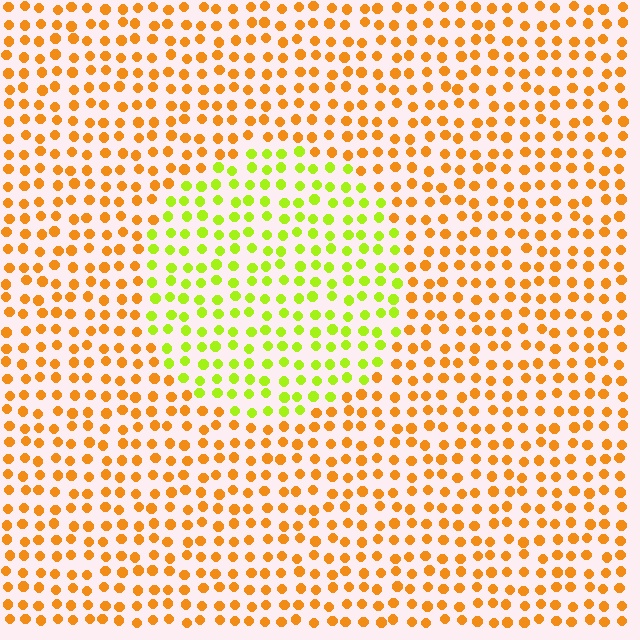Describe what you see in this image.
The image is filled with small orange elements in a uniform arrangement. A circle-shaped region is visible where the elements are tinted to a slightly different hue, forming a subtle color boundary.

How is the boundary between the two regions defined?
The boundary is defined purely by a slight shift in hue (about 49 degrees). Spacing, size, and orientation are identical on both sides.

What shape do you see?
I see a circle.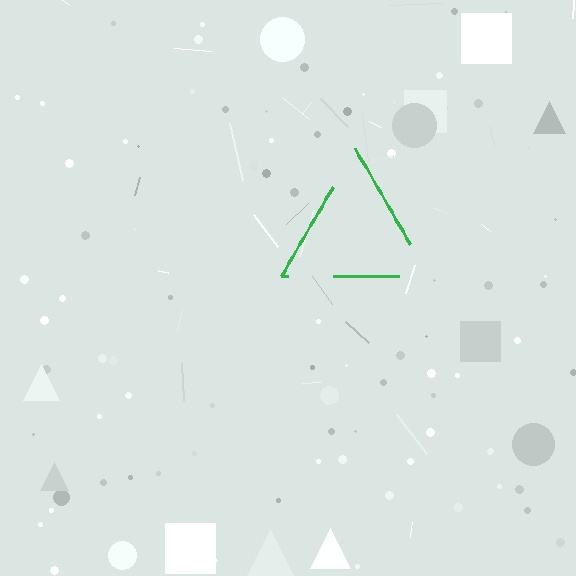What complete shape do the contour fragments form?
The contour fragments form a triangle.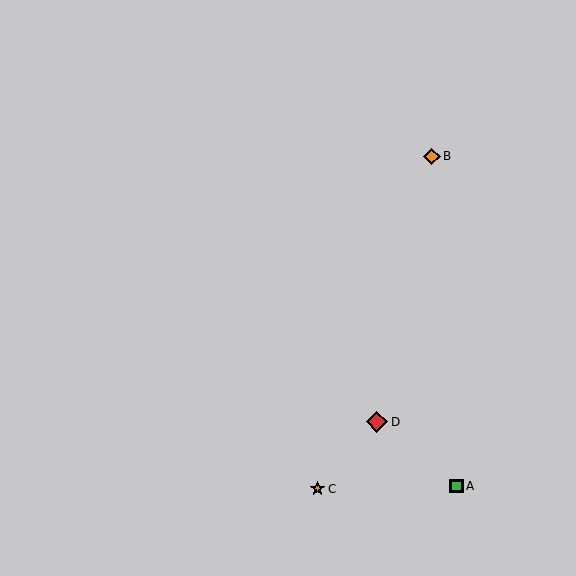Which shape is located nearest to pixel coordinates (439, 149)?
The orange diamond (labeled B) at (432, 157) is nearest to that location.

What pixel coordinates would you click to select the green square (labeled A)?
Click at (457, 486) to select the green square A.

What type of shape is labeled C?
Shape C is an orange star.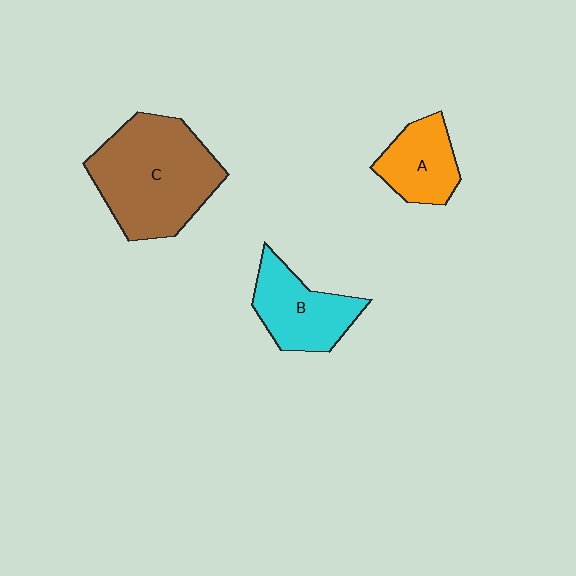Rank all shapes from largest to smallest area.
From largest to smallest: C (brown), B (cyan), A (orange).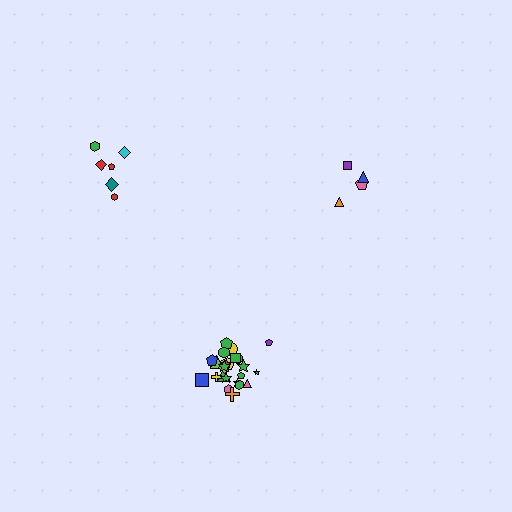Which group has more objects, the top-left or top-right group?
The top-left group.